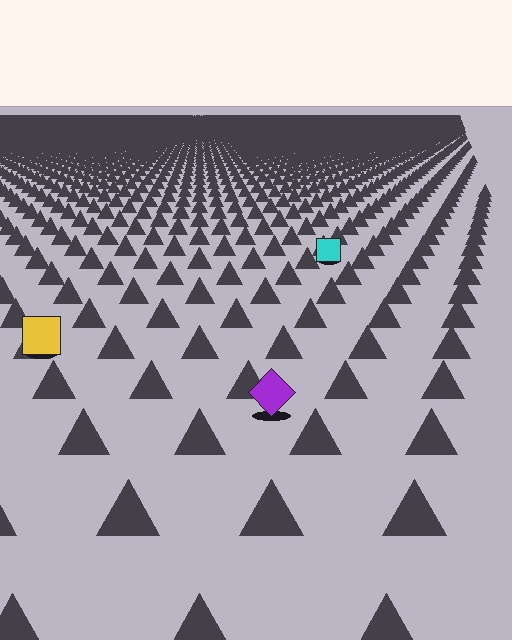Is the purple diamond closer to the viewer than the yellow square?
Yes. The purple diamond is closer — you can tell from the texture gradient: the ground texture is coarser near it.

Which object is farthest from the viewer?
The cyan square is farthest from the viewer. It appears smaller and the ground texture around it is denser.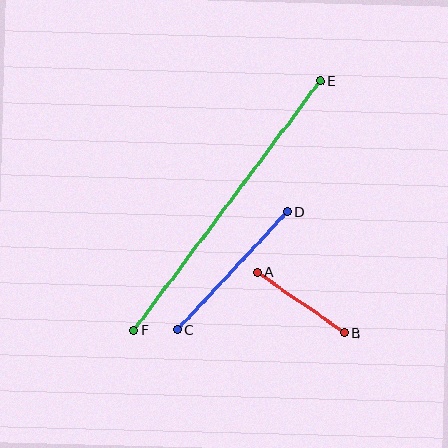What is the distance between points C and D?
The distance is approximately 161 pixels.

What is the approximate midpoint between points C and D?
The midpoint is at approximately (233, 271) pixels.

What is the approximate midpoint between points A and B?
The midpoint is at approximately (301, 303) pixels.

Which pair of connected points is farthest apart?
Points E and F are farthest apart.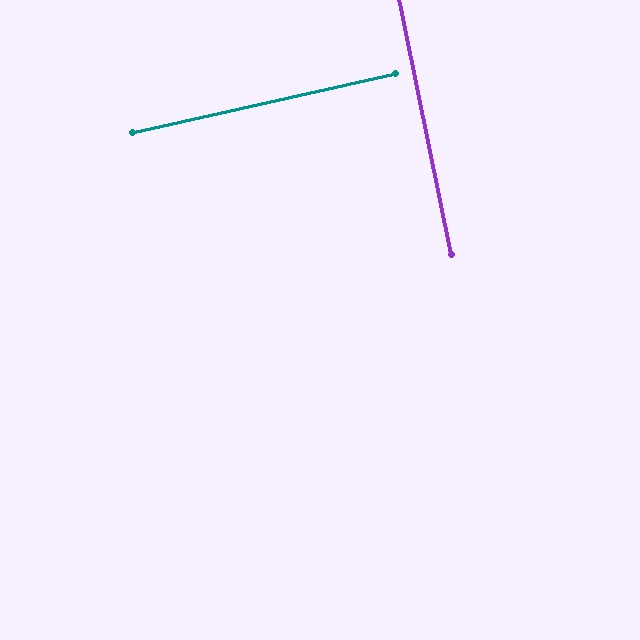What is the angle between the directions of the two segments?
Approximately 89 degrees.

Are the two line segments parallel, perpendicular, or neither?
Perpendicular — they meet at approximately 89°.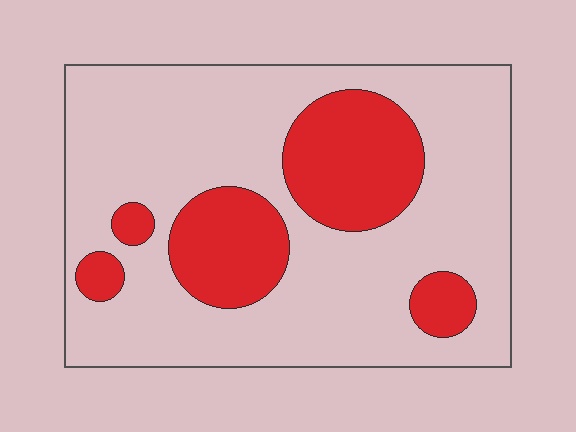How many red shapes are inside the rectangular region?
5.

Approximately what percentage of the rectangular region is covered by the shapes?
Approximately 25%.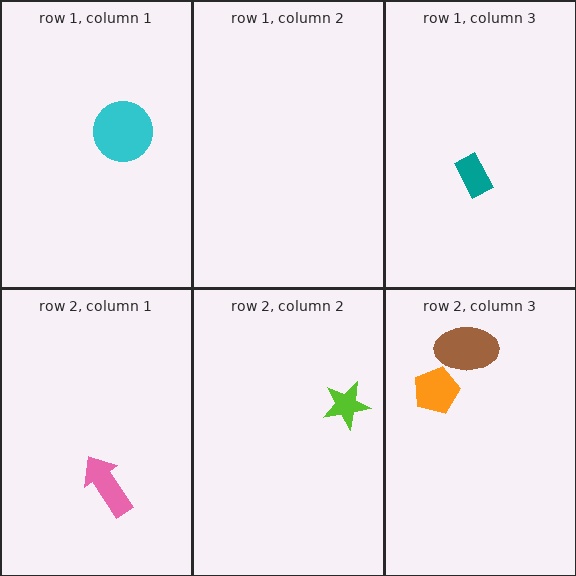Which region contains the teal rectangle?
The row 1, column 3 region.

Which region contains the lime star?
The row 2, column 2 region.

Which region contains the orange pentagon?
The row 2, column 3 region.